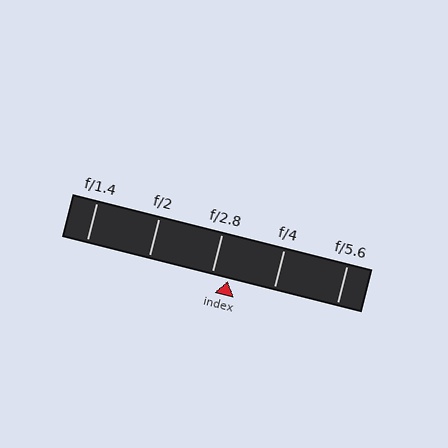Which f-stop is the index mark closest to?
The index mark is closest to f/2.8.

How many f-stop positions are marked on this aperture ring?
There are 5 f-stop positions marked.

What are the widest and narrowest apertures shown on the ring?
The widest aperture shown is f/1.4 and the narrowest is f/5.6.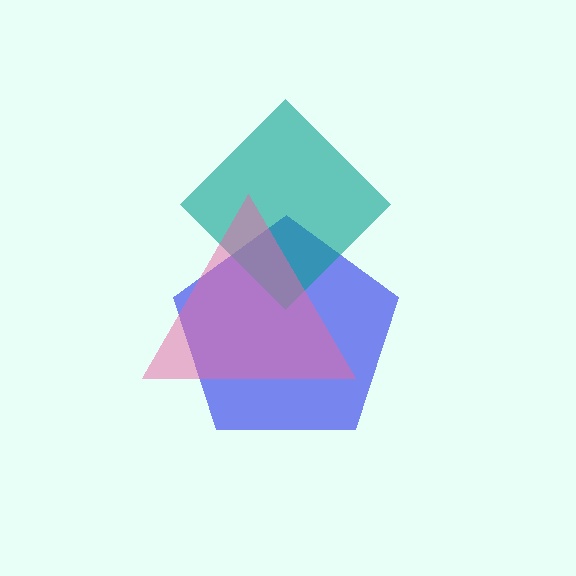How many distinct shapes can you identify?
There are 3 distinct shapes: a blue pentagon, a teal diamond, a pink triangle.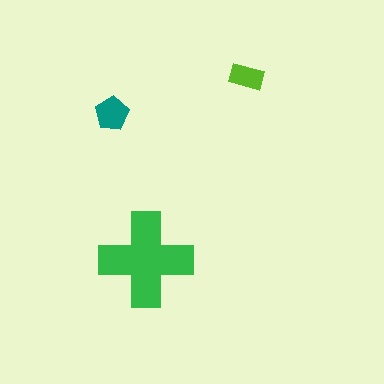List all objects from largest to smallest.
The green cross, the teal pentagon, the lime rectangle.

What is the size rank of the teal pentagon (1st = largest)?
2nd.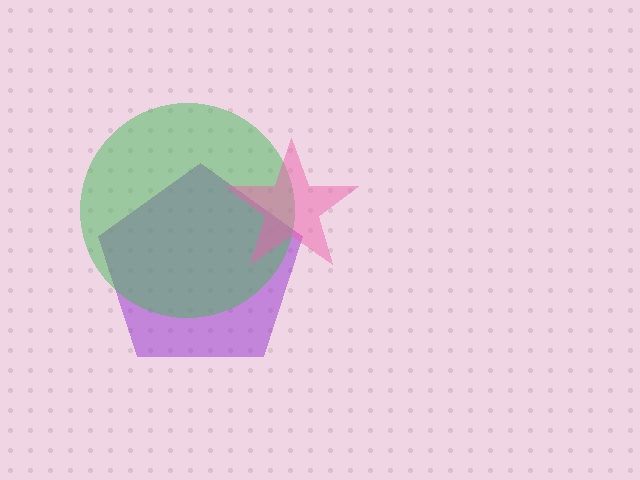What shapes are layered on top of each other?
The layered shapes are: a purple pentagon, a green circle, a pink star.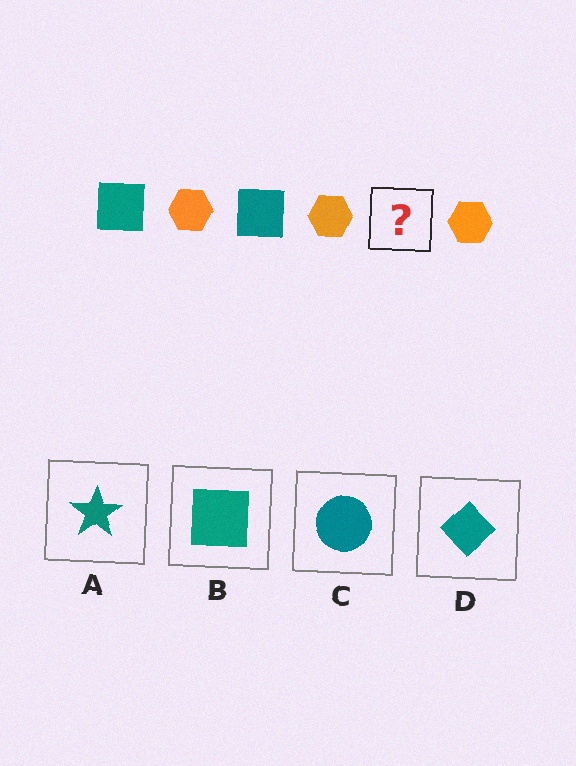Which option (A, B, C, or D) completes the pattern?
B.